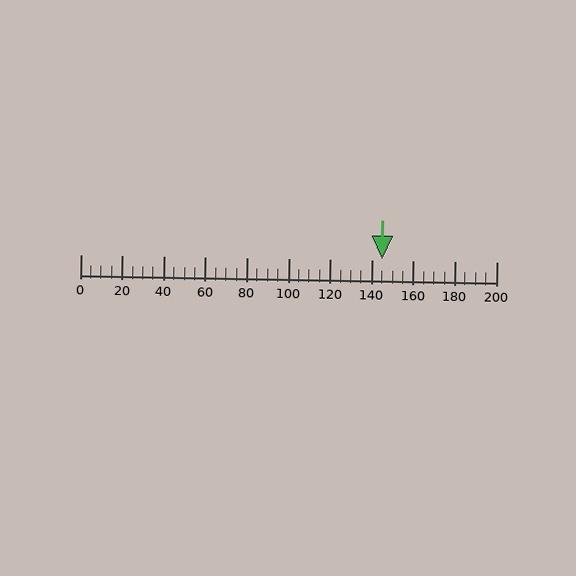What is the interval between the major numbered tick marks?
The major tick marks are spaced 20 units apart.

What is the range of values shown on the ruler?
The ruler shows values from 0 to 200.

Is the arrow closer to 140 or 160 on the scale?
The arrow is closer to 140.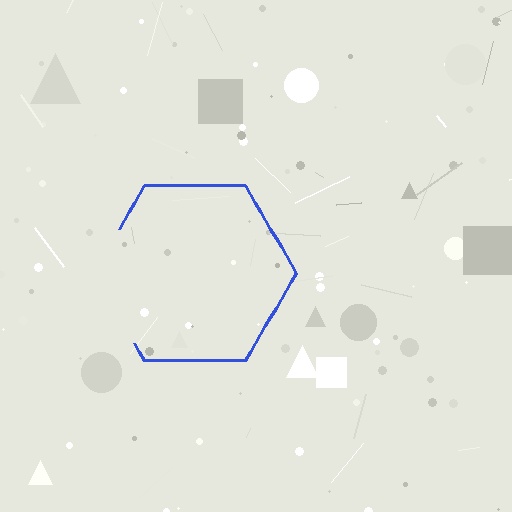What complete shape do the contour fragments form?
The contour fragments form a hexagon.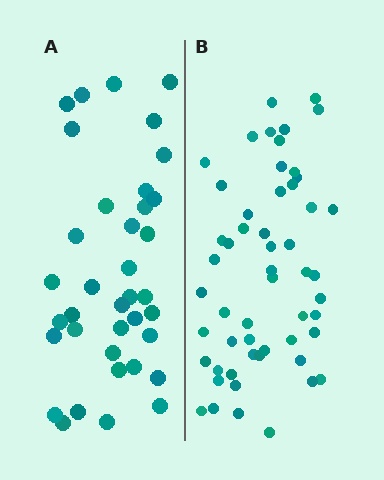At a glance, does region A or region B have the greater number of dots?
Region B (the right region) has more dots.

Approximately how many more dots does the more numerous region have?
Region B has approximately 15 more dots than region A.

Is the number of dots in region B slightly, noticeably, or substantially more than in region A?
Region B has substantially more. The ratio is roughly 1.5 to 1.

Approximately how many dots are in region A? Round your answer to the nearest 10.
About 40 dots. (The exact count is 37, which rounds to 40.)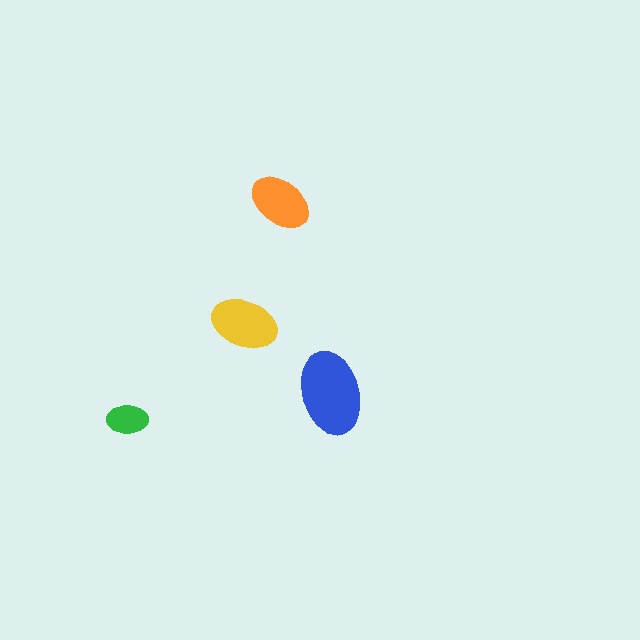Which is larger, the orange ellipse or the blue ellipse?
The blue one.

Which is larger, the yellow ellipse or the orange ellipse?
The yellow one.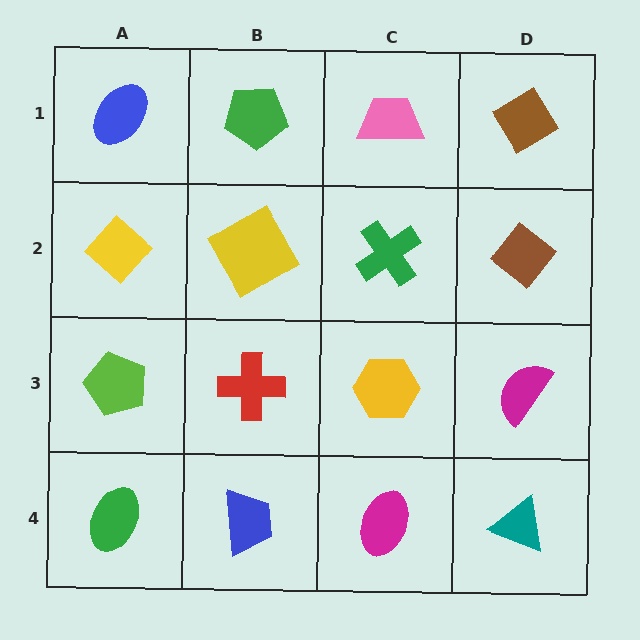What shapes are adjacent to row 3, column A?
A yellow diamond (row 2, column A), a green ellipse (row 4, column A), a red cross (row 3, column B).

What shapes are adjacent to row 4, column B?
A red cross (row 3, column B), a green ellipse (row 4, column A), a magenta ellipse (row 4, column C).